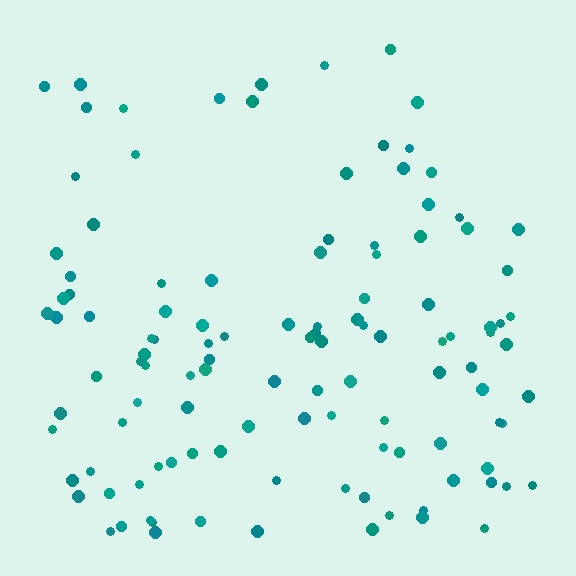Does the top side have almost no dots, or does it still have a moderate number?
Still a moderate number, just noticeably fewer than the bottom.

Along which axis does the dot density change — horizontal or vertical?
Vertical.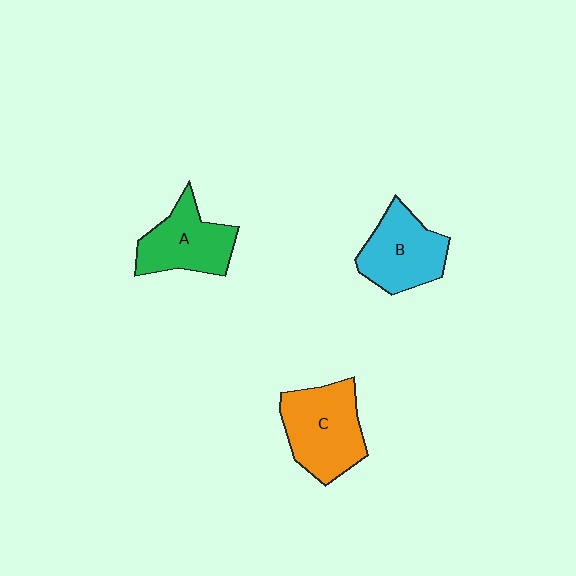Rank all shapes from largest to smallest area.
From largest to smallest: C (orange), B (cyan), A (green).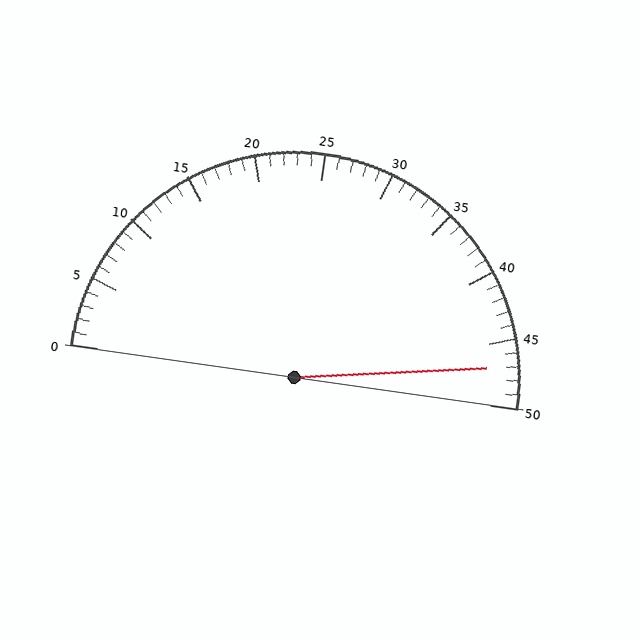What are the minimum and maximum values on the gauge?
The gauge ranges from 0 to 50.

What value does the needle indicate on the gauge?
The needle indicates approximately 47.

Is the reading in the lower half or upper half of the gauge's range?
The reading is in the upper half of the range (0 to 50).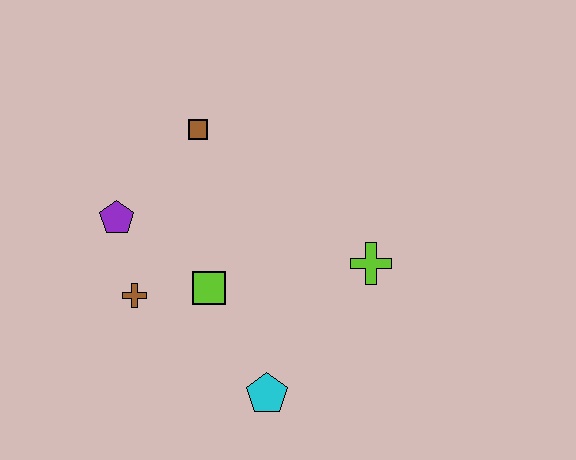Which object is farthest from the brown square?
The cyan pentagon is farthest from the brown square.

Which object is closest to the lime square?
The brown cross is closest to the lime square.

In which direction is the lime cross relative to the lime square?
The lime cross is to the right of the lime square.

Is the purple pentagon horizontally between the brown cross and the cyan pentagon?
No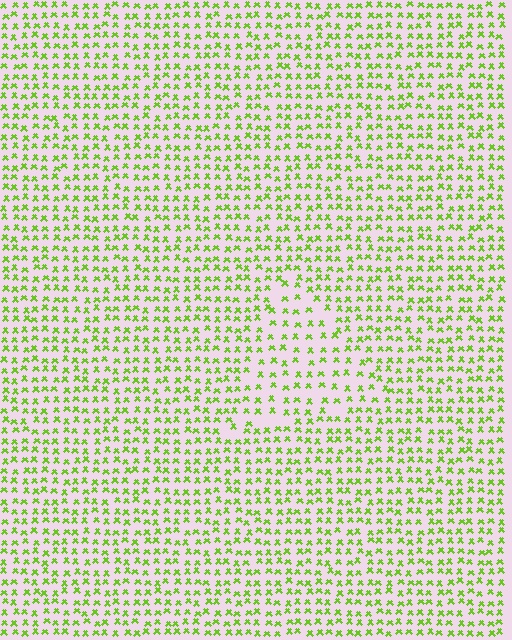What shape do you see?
I see a triangle.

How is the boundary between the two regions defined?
The boundary is defined by a change in element density (approximately 1.6x ratio). All elements are the same color, size, and shape.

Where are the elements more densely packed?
The elements are more densely packed outside the triangle boundary.